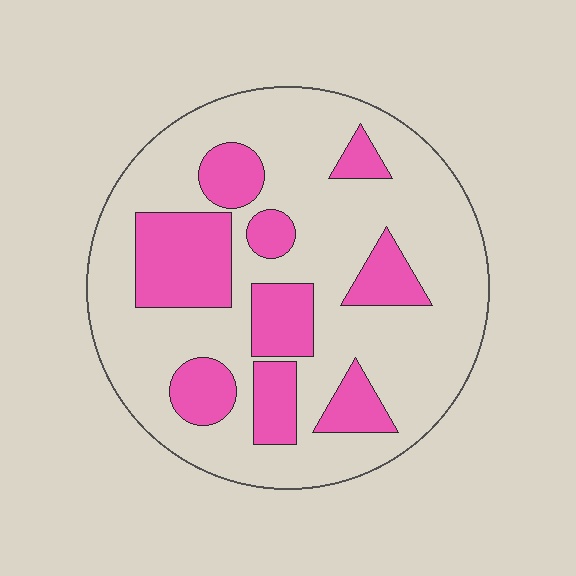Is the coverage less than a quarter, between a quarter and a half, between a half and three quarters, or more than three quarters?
Between a quarter and a half.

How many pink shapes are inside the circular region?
9.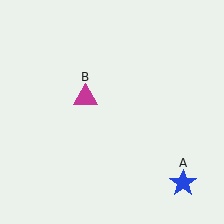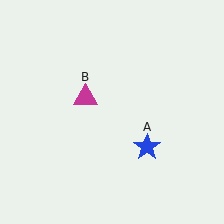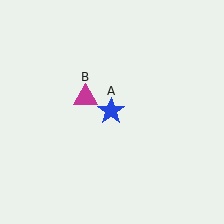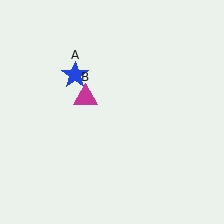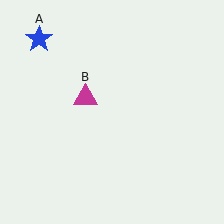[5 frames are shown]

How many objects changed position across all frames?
1 object changed position: blue star (object A).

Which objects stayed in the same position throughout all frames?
Magenta triangle (object B) remained stationary.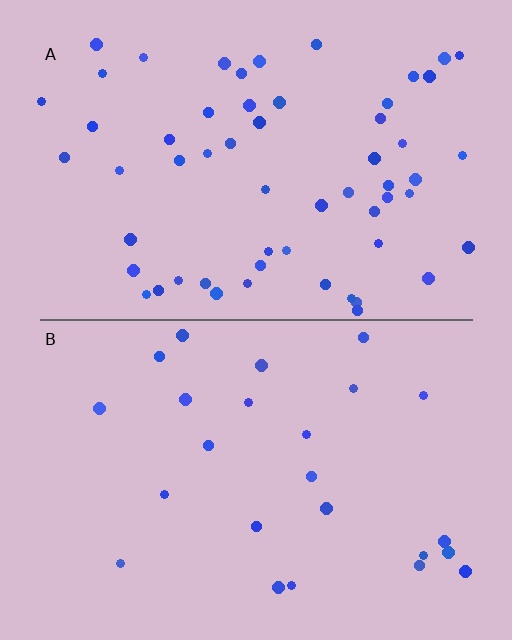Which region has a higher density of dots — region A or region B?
A (the top).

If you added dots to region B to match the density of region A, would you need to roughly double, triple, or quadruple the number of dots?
Approximately double.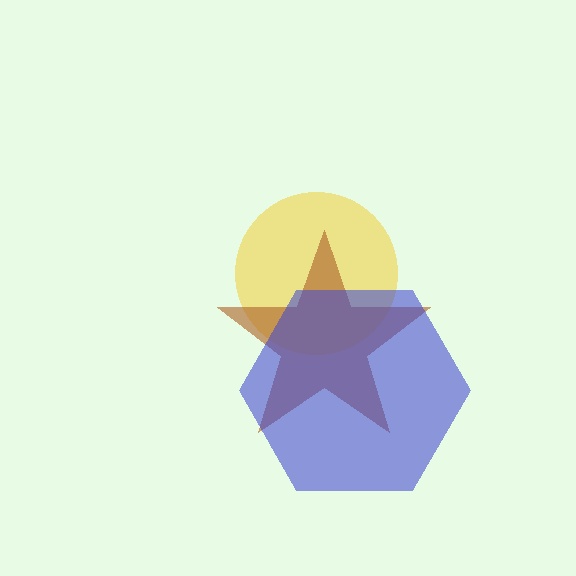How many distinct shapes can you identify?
There are 3 distinct shapes: a yellow circle, a brown star, a blue hexagon.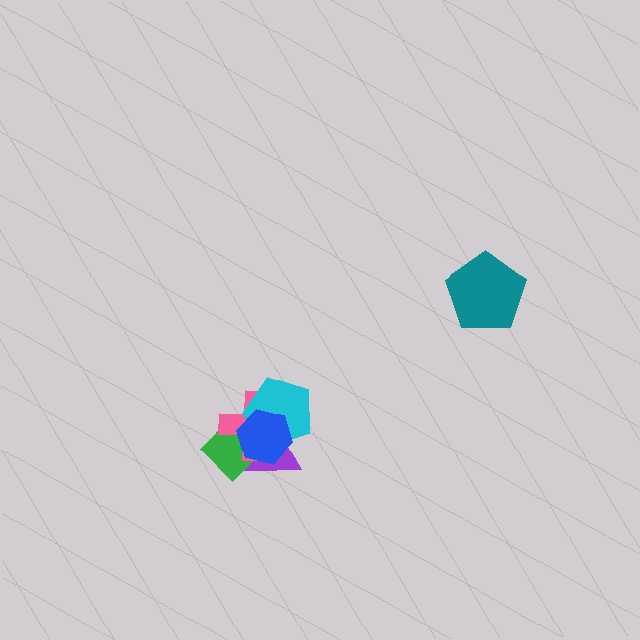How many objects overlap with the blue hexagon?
4 objects overlap with the blue hexagon.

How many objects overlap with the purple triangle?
4 objects overlap with the purple triangle.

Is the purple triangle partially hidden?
Yes, it is partially covered by another shape.